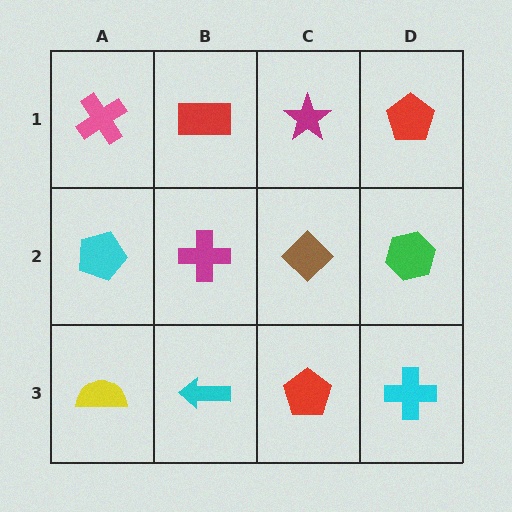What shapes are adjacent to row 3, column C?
A brown diamond (row 2, column C), a cyan arrow (row 3, column B), a cyan cross (row 3, column D).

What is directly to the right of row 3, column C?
A cyan cross.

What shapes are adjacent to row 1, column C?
A brown diamond (row 2, column C), a red rectangle (row 1, column B), a red pentagon (row 1, column D).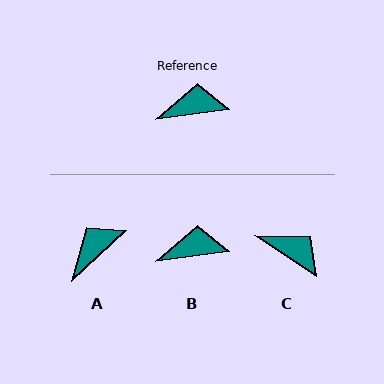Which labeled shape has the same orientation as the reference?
B.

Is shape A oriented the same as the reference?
No, it is off by about 34 degrees.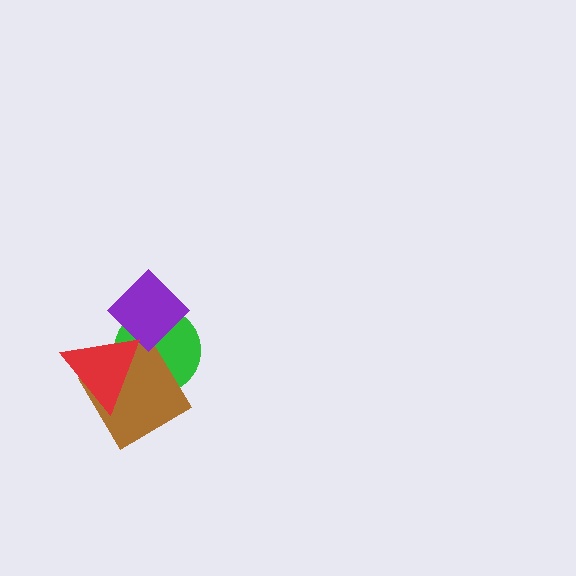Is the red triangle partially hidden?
No, no other shape covers it.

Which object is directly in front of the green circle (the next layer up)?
The brown diamond is directly in front of the green circle.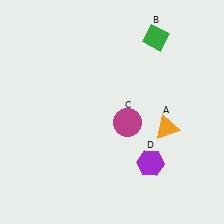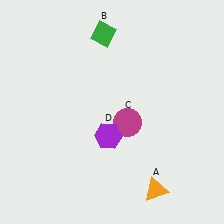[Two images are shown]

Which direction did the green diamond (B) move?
The green diamond (B) moved left.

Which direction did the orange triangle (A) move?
The orange triangle (A) moved down.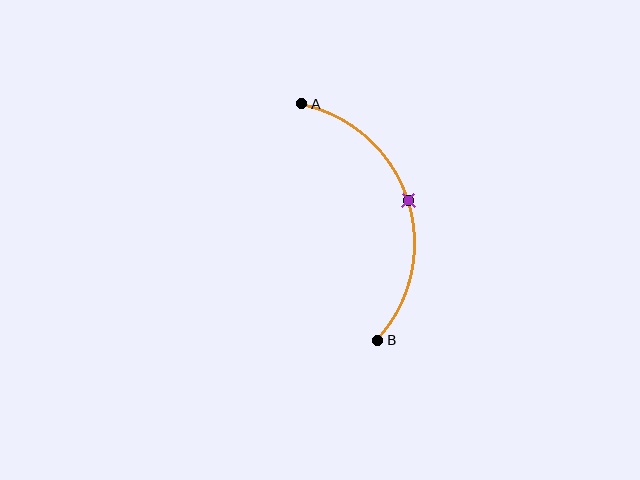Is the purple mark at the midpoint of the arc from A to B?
Yes. The purple mark lies on the arc at equal arc-length from both A and B — it is the arc midpoint.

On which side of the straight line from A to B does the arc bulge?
The arc bulges to the right of the straight line connecting A and B.